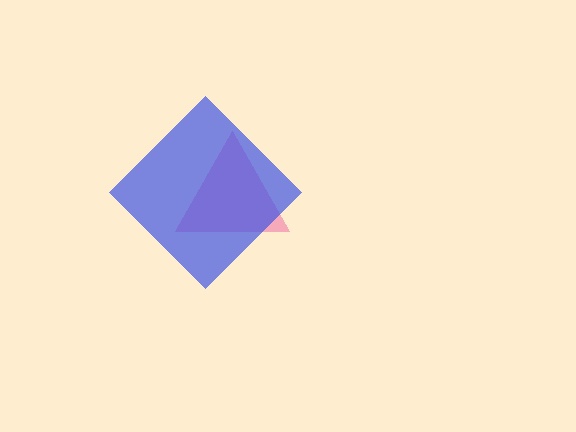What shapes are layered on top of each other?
The layered shapes are: a pink triangle, a blue diamond.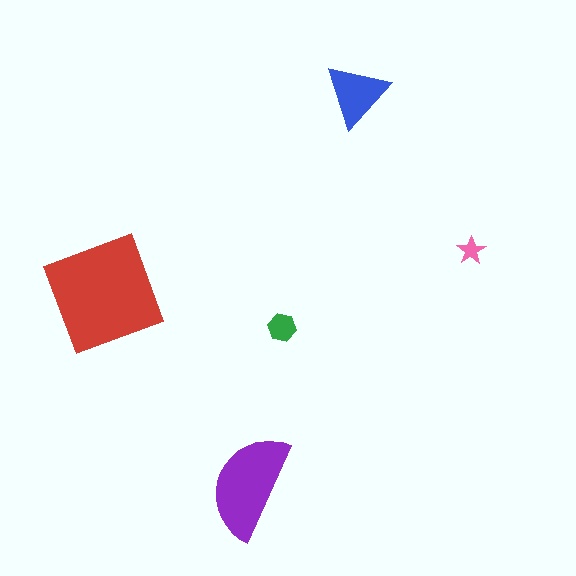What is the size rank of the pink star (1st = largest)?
5th.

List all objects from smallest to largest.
The pink star, the green hexagon, the blue triangle, the purple semicircle, the red square.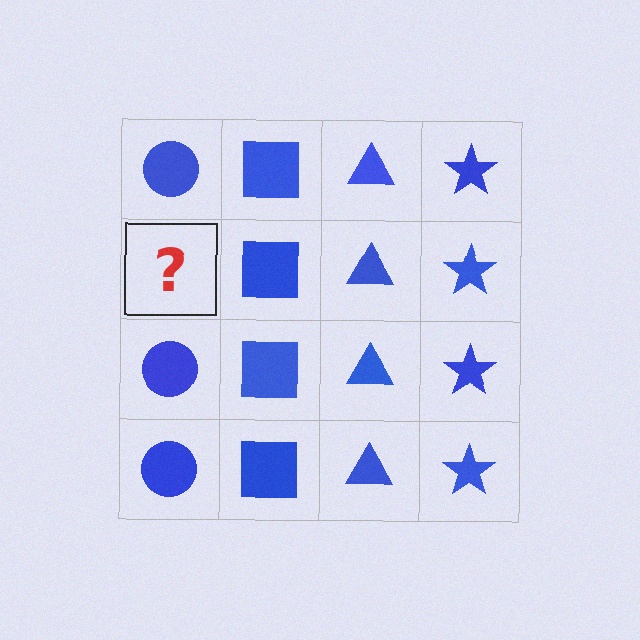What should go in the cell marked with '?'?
The missing cell should contain a blue circle.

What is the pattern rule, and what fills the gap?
The rule is that each column has a consistent shape. The gap should be filled with a blue circle.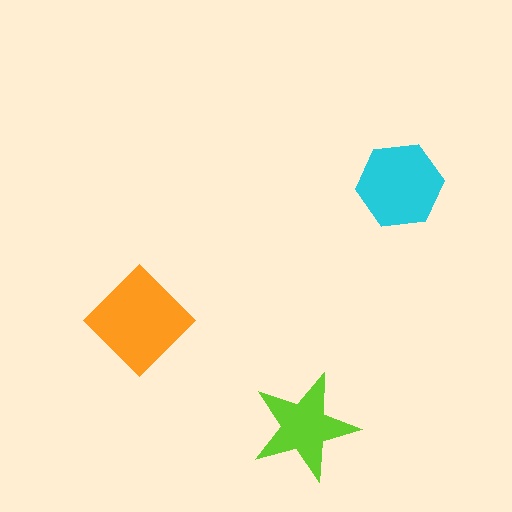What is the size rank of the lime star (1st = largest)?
3rd.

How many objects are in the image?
There are 3 objects in the image.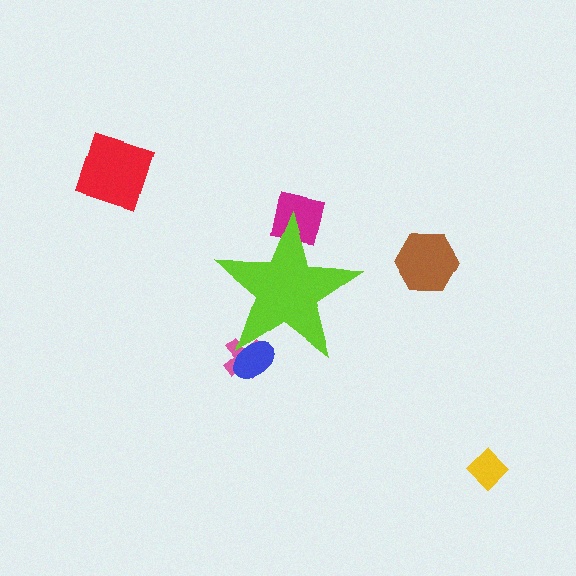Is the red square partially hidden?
No, the red square is fully visible.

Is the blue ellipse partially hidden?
Yes, the blue ellipse is partially hidden behind the lime star.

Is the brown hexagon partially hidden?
No, the brown hexagon is fully visible.